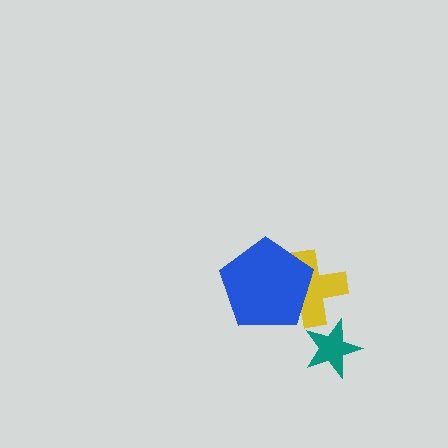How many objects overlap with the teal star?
0 objects overlap with the teal star.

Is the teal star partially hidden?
No, no other shape covers it.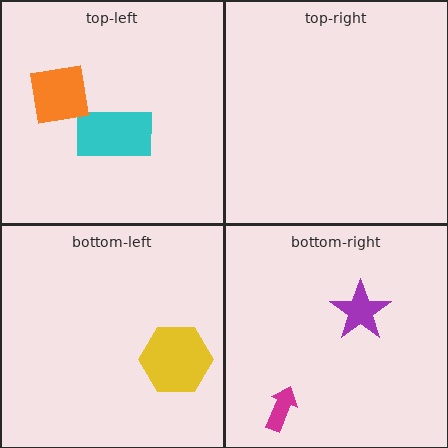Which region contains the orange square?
The top-left region.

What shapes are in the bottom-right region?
The purple star, the magenta arrow.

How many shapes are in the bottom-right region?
2.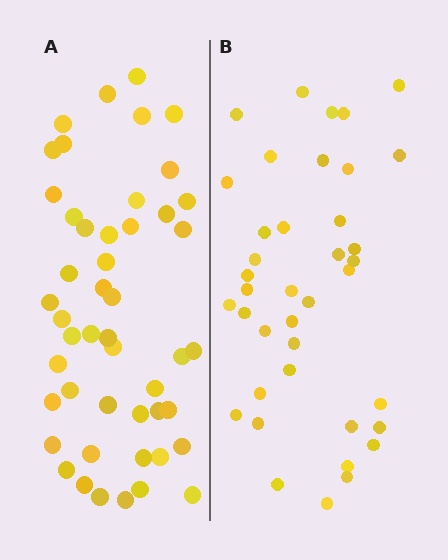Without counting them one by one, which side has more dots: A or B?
Region A (the left region) has more dots.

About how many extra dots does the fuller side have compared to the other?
Region A has roughly 8 or so more dots than region B.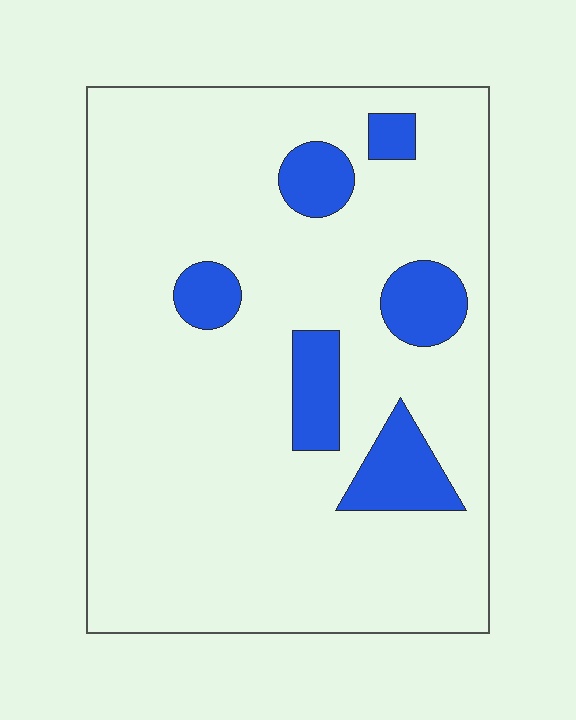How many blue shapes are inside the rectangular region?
6.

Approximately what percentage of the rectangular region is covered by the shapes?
Approximately 15%.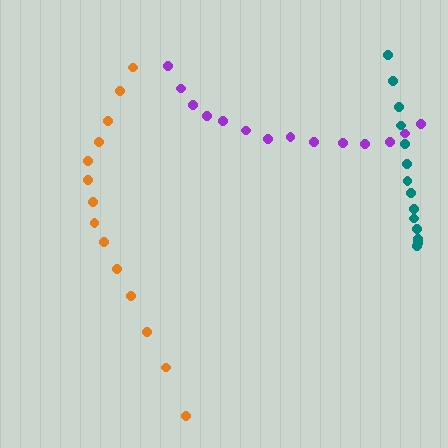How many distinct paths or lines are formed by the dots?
There are 3 distinct paths.